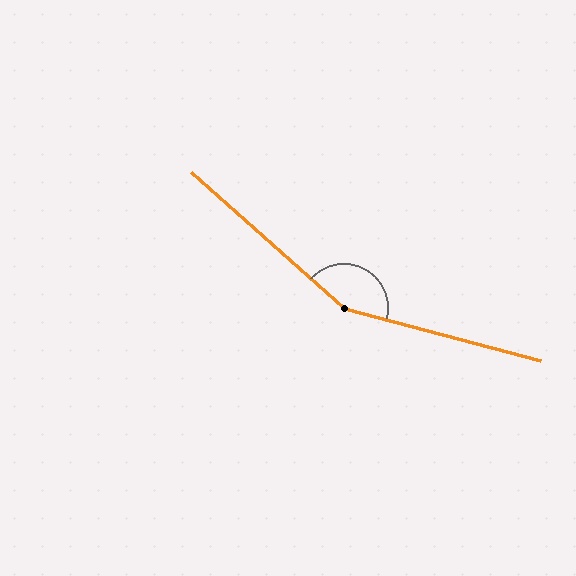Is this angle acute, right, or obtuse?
It is obtuse.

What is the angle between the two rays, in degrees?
Approximately 153 degrees.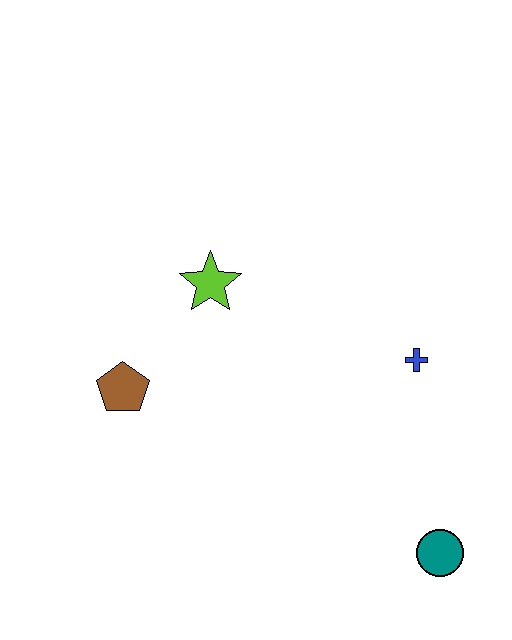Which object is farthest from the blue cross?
The brown pentagon is farthest from the blue cross.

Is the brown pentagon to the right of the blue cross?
No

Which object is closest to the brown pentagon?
The lime star is closest to the brown pentagon.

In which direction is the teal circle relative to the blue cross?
The teal circle is below the blue cross.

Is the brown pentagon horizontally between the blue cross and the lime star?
No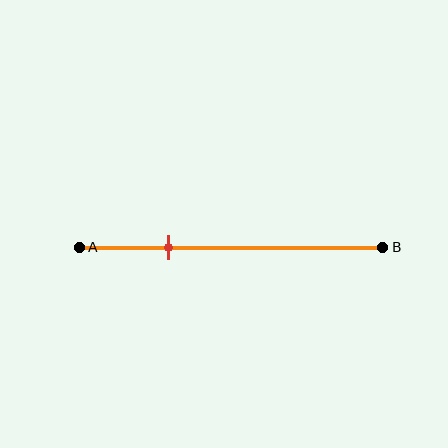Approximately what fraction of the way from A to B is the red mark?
The red mark is approximately 30% of the way from A to B.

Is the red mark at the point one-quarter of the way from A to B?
No, the mark is at about 30% from A, not at the 25% one-quarter point.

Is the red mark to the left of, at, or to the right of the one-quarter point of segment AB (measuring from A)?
The red mark is to the right of the one-quarter point of segment AB.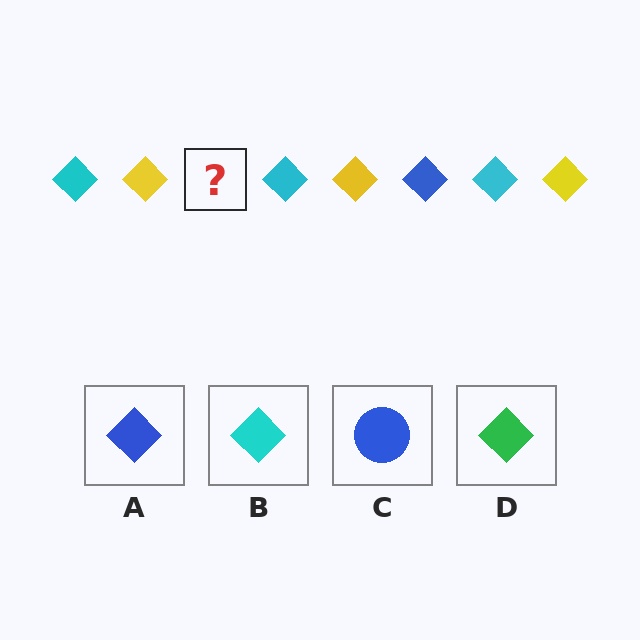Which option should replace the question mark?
Option A.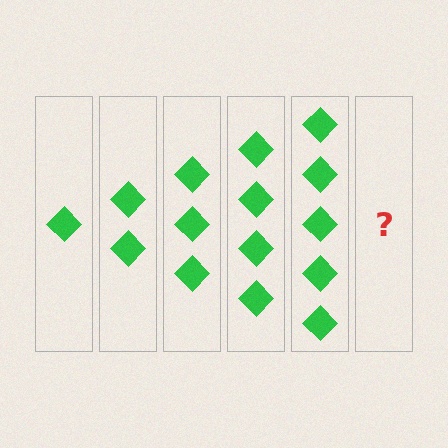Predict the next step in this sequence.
The next step is 6 diamonds.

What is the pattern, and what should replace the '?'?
The pattern is that each step adds one more diamond. The '?' should be 6 diamonds.